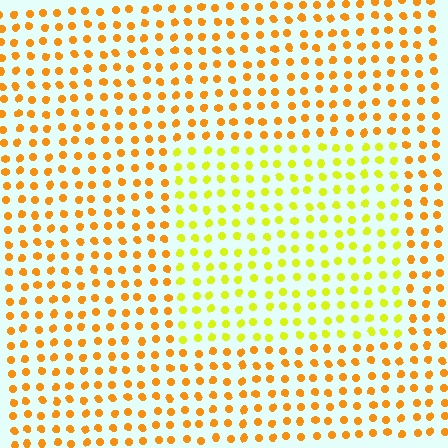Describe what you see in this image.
The image is filled with small orange elements in a uniform arrangement. A rectangle-shaped region is visible where the elements are tinted to a slightly different hue, forming a subtle color boundary.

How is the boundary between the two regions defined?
The boundary is defined purely by a slight shift in hue (about 35 degrees). Spacing, size, and orientation are identical on both sides.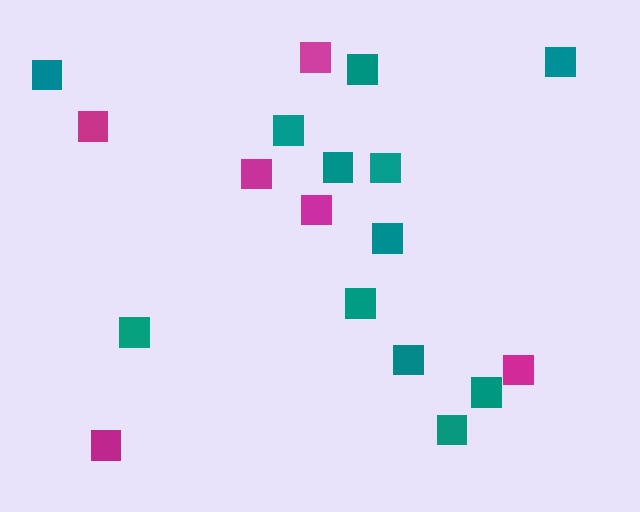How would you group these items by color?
There are 2 groups: one group of magenta squares (6) and one group of teal squares (12).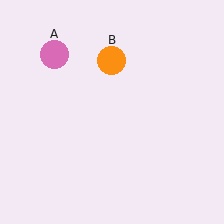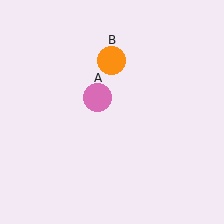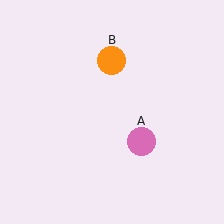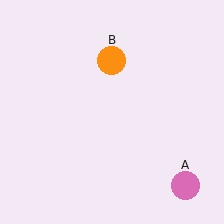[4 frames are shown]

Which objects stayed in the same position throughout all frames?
Orange circle (object B) remained stationary.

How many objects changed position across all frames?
1 object changed position: pink circle (object A).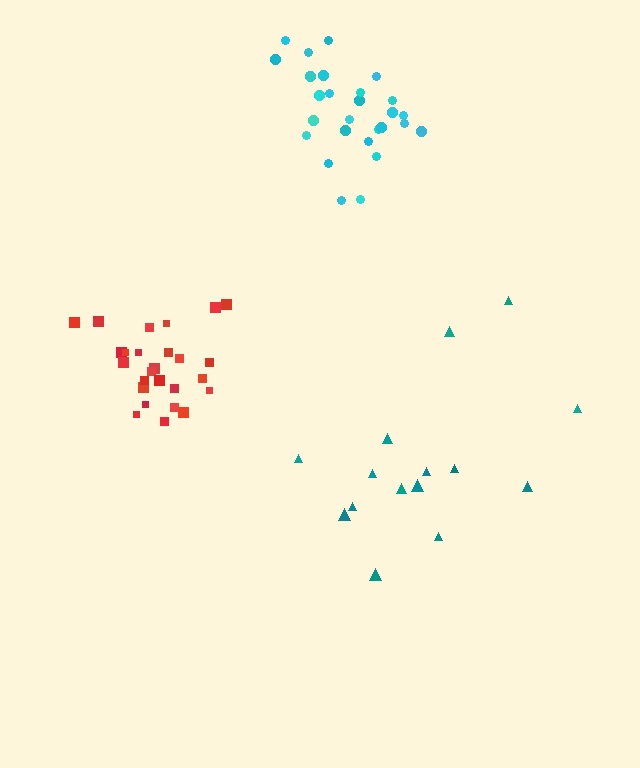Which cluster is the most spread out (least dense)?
Teal.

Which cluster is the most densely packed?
Red.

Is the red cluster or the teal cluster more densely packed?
Red.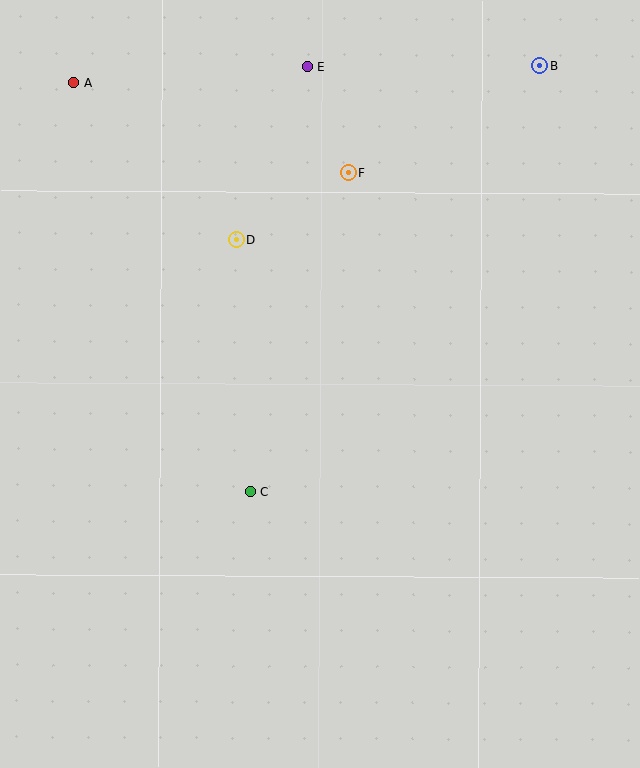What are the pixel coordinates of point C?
Point C is at (251, 491).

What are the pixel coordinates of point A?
Point A is at (73, 82).